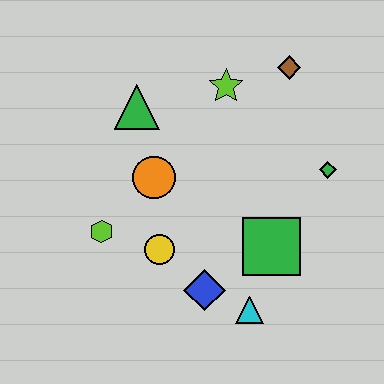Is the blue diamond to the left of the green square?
Yes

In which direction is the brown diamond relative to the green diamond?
The brown diamond is above the green diamond.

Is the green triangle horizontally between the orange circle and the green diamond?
No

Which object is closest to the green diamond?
The green square is closest to the green diamond.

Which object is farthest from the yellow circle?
The brown diamond is farthest from the yellow circle.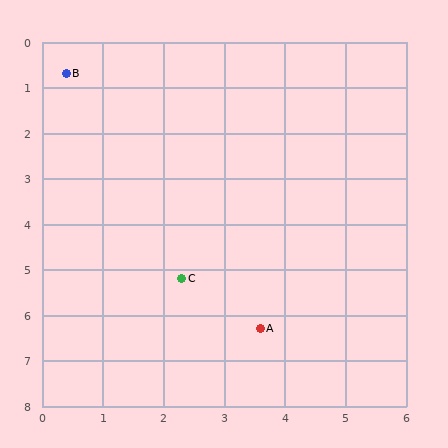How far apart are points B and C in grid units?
Points B and C are about 4.9 grid units apart.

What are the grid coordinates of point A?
Point A is at approximately (3.6, 6.3).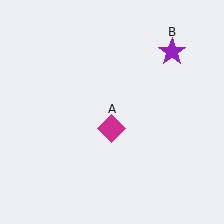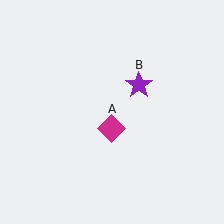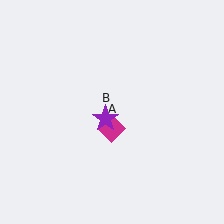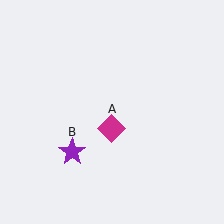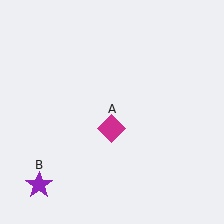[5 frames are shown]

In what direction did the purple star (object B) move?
The purple star (object B) moved down and to the left.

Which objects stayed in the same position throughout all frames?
Magenta diamond (object A) remained stationary.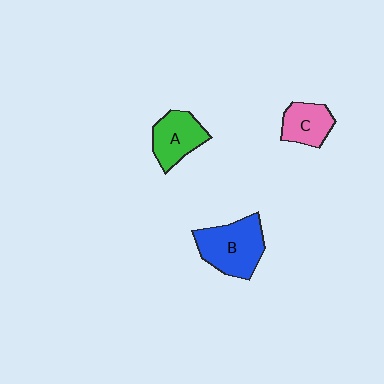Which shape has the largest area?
Shape B (blue).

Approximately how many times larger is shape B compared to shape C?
Approximately 1.7 times.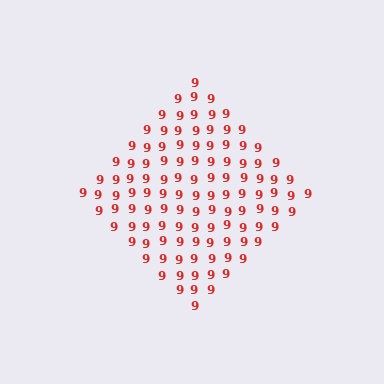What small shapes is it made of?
It is made of small digit 9's.